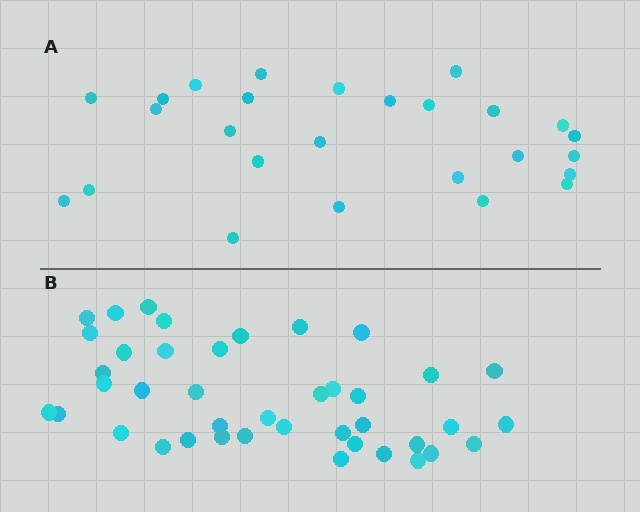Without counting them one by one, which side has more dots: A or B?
Region B (the bottom region) has more dots.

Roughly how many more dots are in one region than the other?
Region B has approximately 15 more dots than region A.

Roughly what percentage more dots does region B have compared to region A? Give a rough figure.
About 60% more.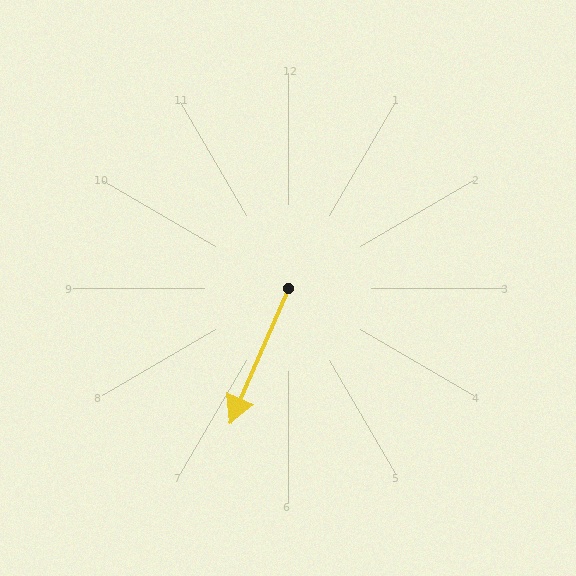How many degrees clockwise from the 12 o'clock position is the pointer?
Approximately 203 degrees.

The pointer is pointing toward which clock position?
Roughly 7 o'clock.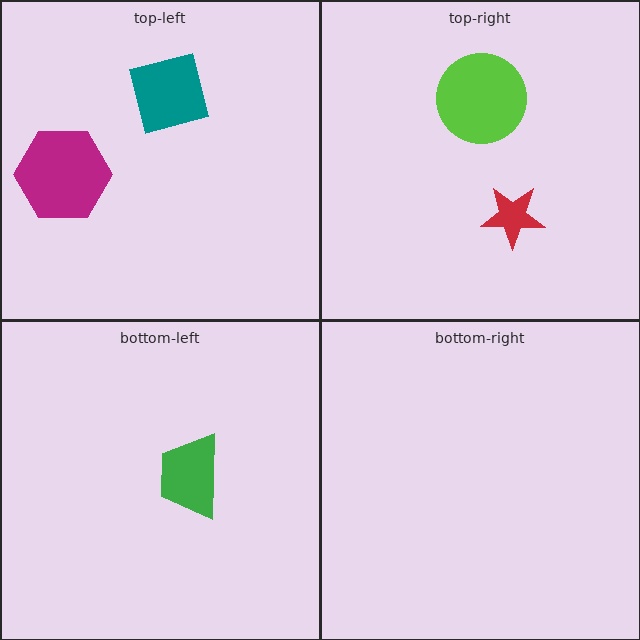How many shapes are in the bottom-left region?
1.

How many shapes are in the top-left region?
2.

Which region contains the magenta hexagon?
The top-left region.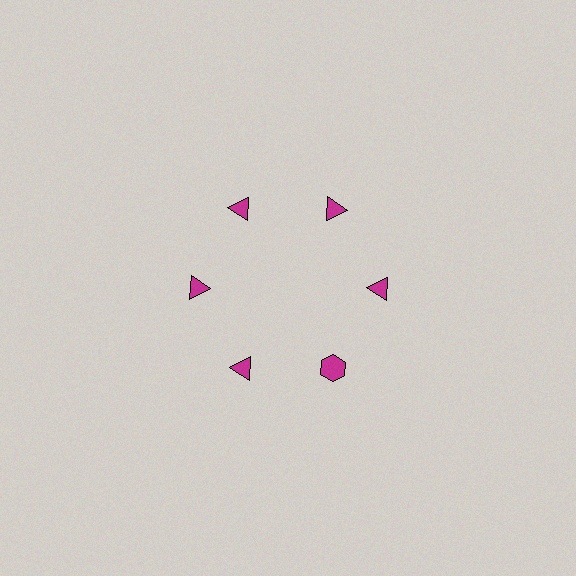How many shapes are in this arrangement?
There are 6 shapes arranged in a ring pattern.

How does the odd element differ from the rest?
It has a different shape: hexagon instead of triangle.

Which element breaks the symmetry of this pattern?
The magenta hexagon at roughly the 5 o'clock position breaks the symmetry. All other shapes are magenta triangles.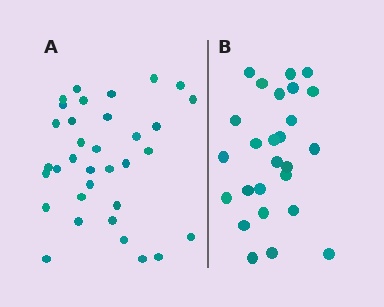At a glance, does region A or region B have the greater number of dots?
Region A (the left region) has more dots.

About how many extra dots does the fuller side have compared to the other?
Region A has roughly 8 or so more dots than region B.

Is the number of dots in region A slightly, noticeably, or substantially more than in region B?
Region A has noticeably more, but not dramatically so. The ratio is roughly 1.3 to 1.